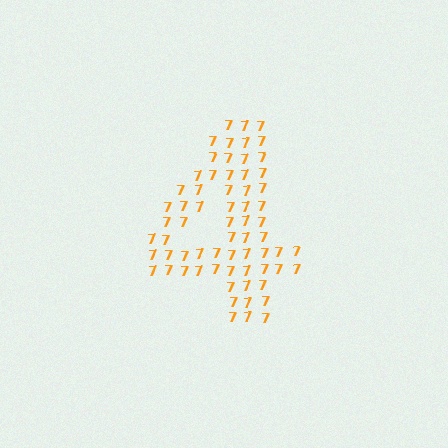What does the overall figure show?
The overall figure shows the digit 4.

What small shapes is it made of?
It is made of small digit 7's.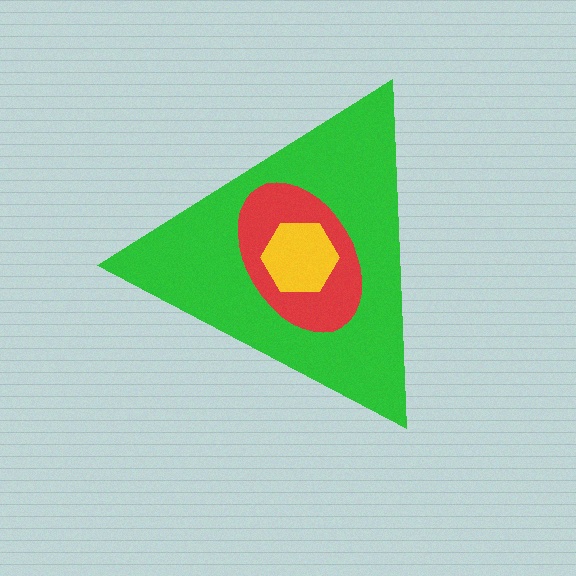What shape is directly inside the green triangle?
The red ellipse.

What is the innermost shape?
The yellow hexagon.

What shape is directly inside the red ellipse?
The yellow hexagon.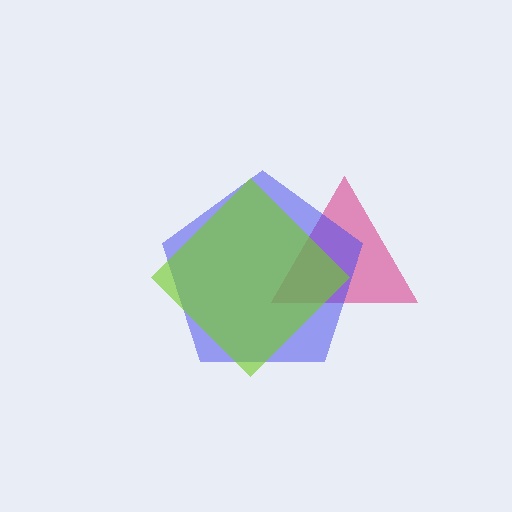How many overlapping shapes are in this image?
There are 3 overlapping shapes in the image.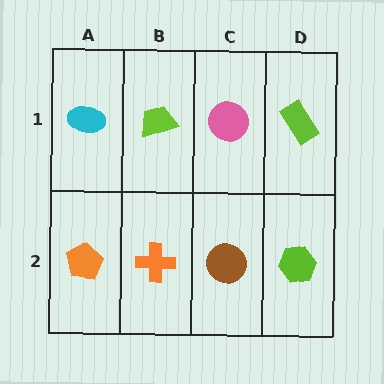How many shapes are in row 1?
4 shapes.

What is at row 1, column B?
A lime trapezoid.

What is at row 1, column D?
A lime rectangle.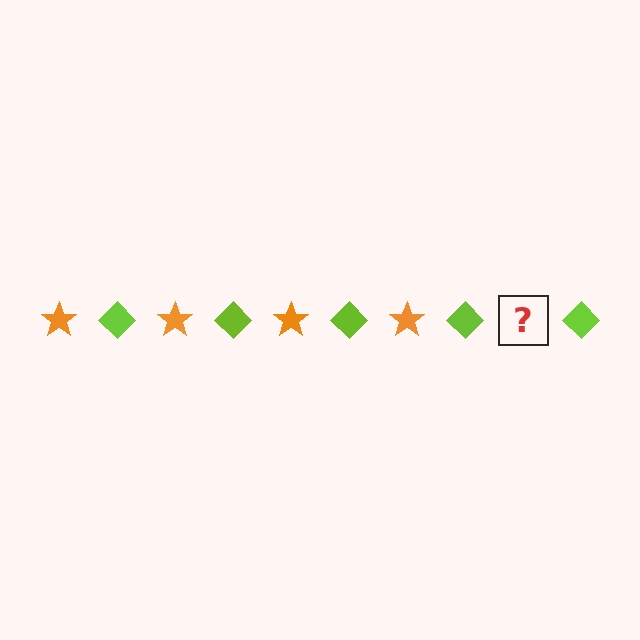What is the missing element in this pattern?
The missing element is an orange star.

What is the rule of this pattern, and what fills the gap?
The rule is that the pattern alternates between orange star and lime diamond. The gap should be filled with an orange star.